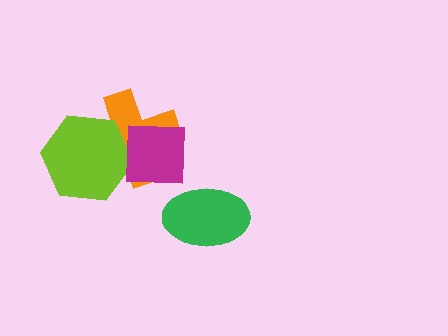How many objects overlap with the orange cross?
2 objects overlap with the orange cross.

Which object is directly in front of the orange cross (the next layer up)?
The lime hexagon is directly in front of the orange cross.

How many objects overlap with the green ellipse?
0 objects overlap with the green ellipse.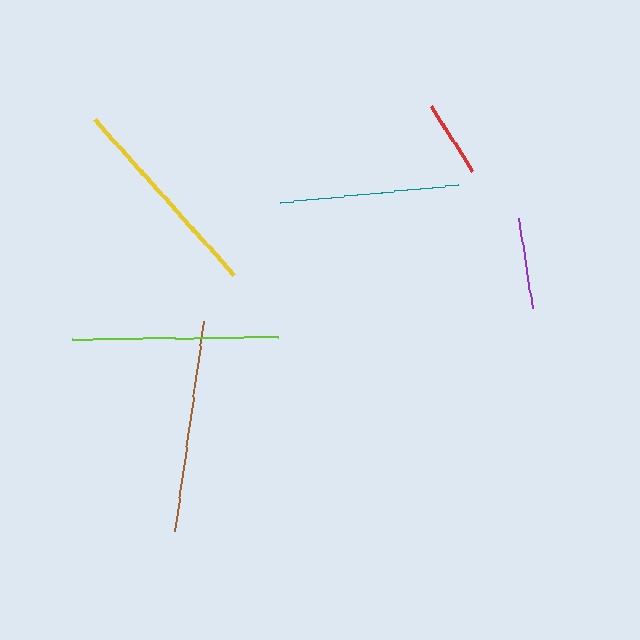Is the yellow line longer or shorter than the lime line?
The yellow line is longer than the lime line.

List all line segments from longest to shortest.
From longest to shortest: brown, yellow, lime, teal, purple, red.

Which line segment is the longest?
The brown line is the longest at approximately 212 pixels.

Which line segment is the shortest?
The red line is the shortest at approximately 77 pixels.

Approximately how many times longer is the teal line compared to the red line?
The teal line is approximately 2.3 times the length of the red line.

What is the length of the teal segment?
The teal segment is approximately 180 pixels long.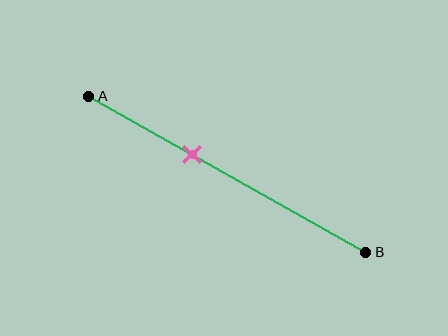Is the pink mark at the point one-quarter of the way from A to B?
No, the mark is at about 35% from A, not at the 25% one-quarter point.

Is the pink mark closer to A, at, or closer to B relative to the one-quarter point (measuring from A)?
The pink mark is closer to point B than the one-quarter point of segment AB.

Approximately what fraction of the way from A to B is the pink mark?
The pink mark is approximately 35% of the way from A to B.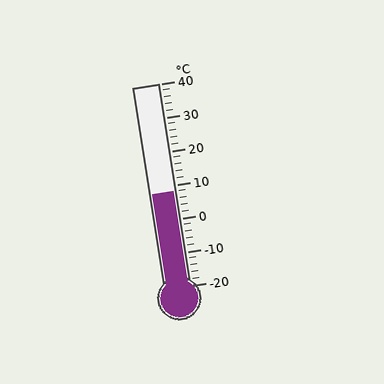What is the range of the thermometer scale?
The thermometer scale ranges from -20°C to 40°C.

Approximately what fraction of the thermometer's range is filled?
The thermometer is filled to approximately 45% of its range.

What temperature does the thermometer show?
The thermometer shows approximately 8°C.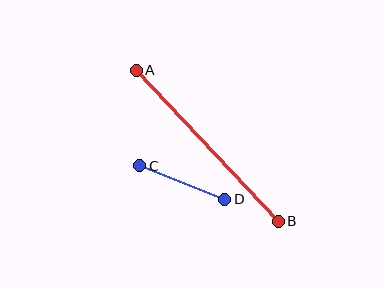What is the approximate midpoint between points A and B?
The midpoint is at approximately (207, 146) pixels.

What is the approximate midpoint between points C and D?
The midpoint is at approximately (182, 183) pixels.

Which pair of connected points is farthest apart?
Points A and B are farthest apart.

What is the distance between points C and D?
The distance is approximately 91 pixels.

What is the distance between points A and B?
The distance is approximately 208 pixels.